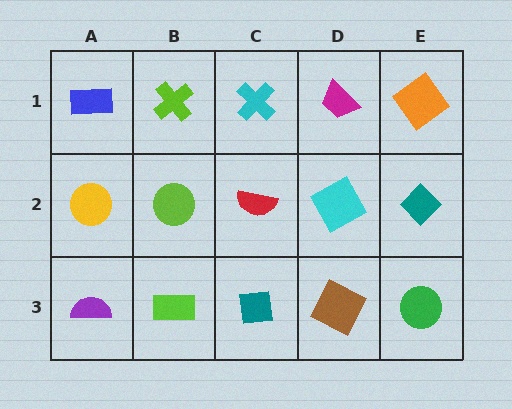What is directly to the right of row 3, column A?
A lime rectangle.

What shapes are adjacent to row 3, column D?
A cyan square (row 2, column D), a teal square (row 3, column C), a green circle (row 3, column E).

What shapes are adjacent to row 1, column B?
A lime circle (row 2, column B), a blue rectangle (row 1, column A), a cyan cross (row 1, column C).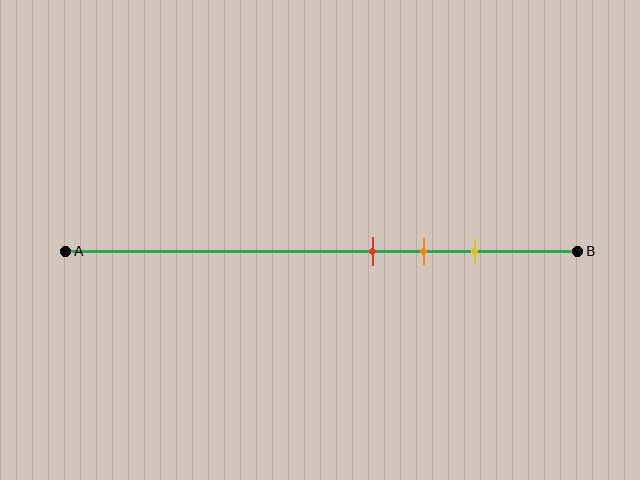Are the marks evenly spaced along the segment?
Yes, the marks are approximately evenly spaced.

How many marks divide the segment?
There are 3 marks dividing the segment.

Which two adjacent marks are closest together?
The red and orange marks are the closest adjacent pair.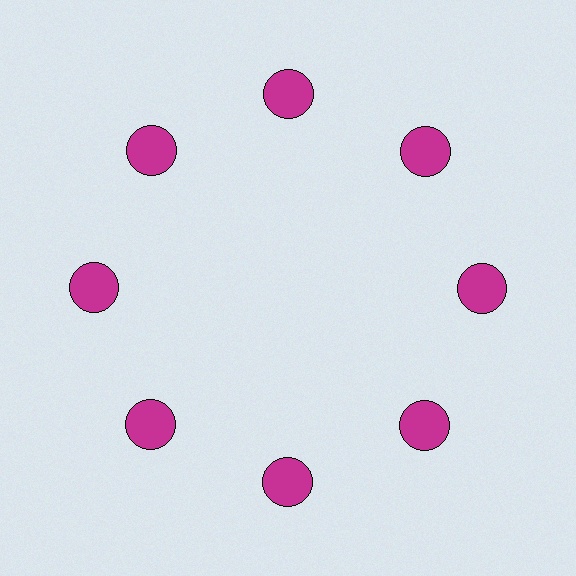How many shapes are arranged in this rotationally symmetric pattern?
There are 8 shapes, arranged in 8 groups of 1.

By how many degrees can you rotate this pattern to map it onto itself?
The pattern maps onto itself every 45 degrees of rotation.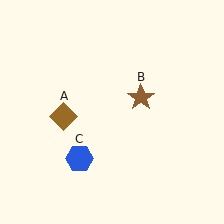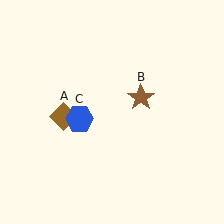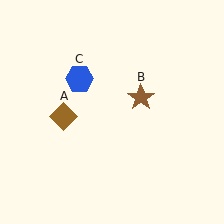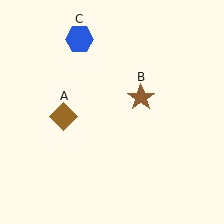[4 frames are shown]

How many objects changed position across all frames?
1 object changed position: blue hexagon (object C).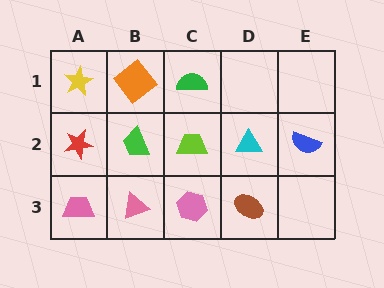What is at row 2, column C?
A lime trapezoid.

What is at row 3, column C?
A pink hexagon.